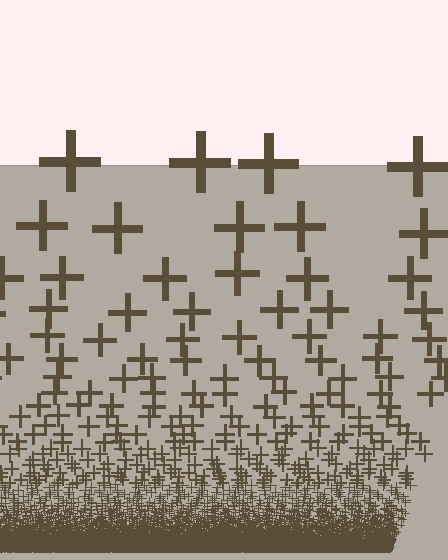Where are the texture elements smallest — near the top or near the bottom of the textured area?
Near the bottom.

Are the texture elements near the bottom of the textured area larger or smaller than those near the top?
Smaller. The gradient is inverted — elements near the bottom are smaller and denser.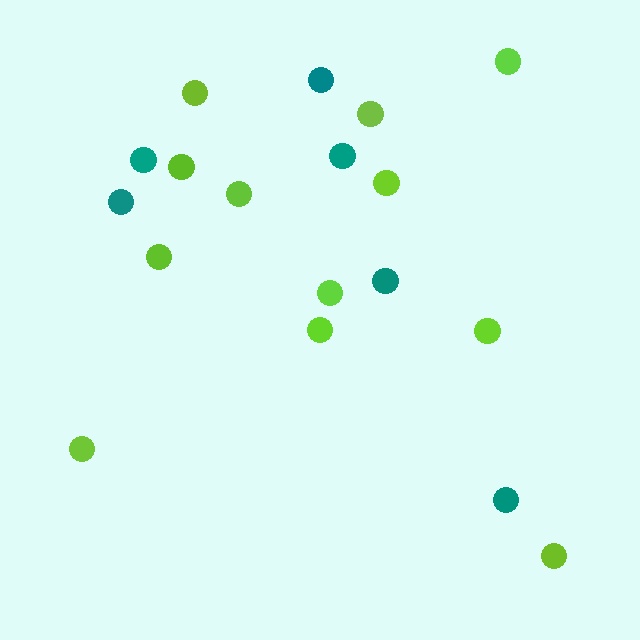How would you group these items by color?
There are 2 groups: one group of lime circles (12) and one group of teal circles (6).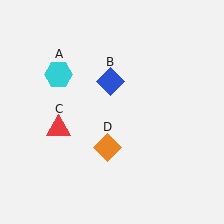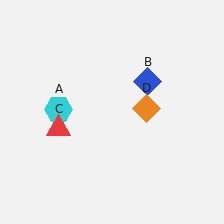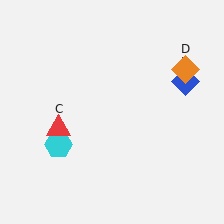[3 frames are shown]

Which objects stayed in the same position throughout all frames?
Red triangle (object C) remained stationary.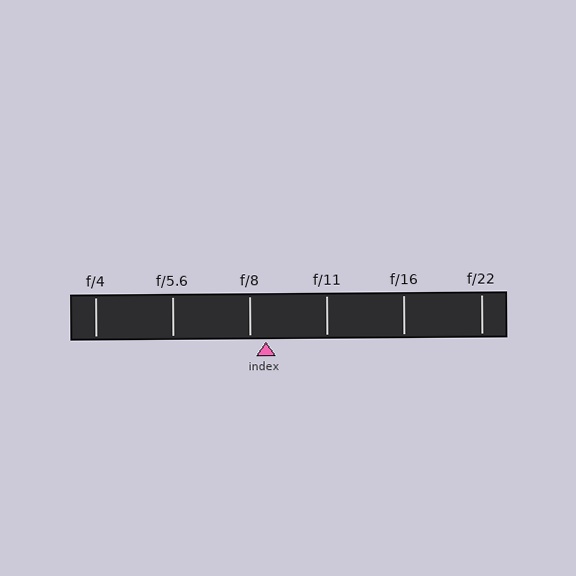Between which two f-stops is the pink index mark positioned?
The index mark is between f/8 and f/11.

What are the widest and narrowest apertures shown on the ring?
The widest aperture shown is f/4 and the narrowest is f/22.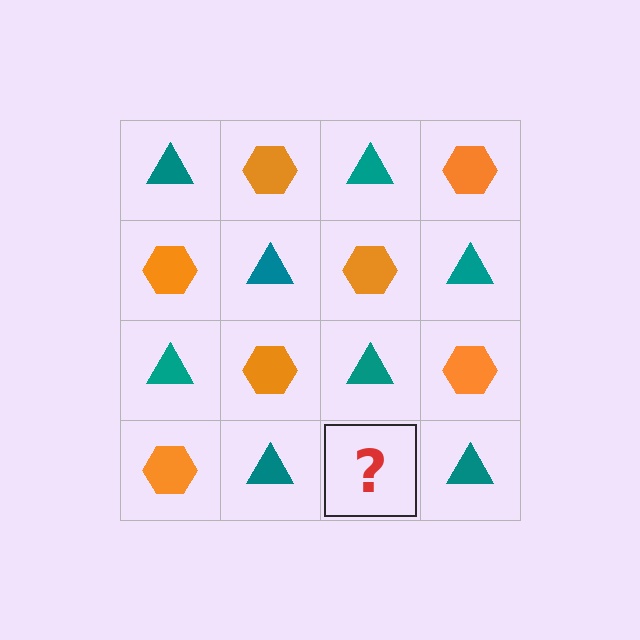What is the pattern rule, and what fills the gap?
The rule is that it alternates teal triangle and orange hexagon in a checkerboard pattern. The gap should be filled with an orange hexagon.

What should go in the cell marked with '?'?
The missing cell should contain an orange hexagon.